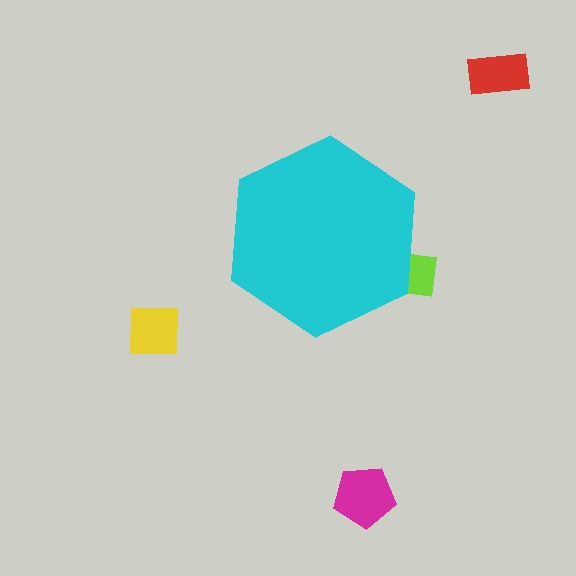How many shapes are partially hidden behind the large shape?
1 shape is partially hidden.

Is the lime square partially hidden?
Yes, the lime square is partially hidden behind the cyan hexagon.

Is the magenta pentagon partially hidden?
No, the magenta pentagon is fully visible.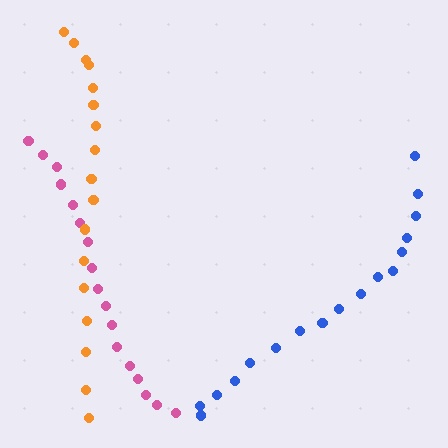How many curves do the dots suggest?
There are 3 distinct paths.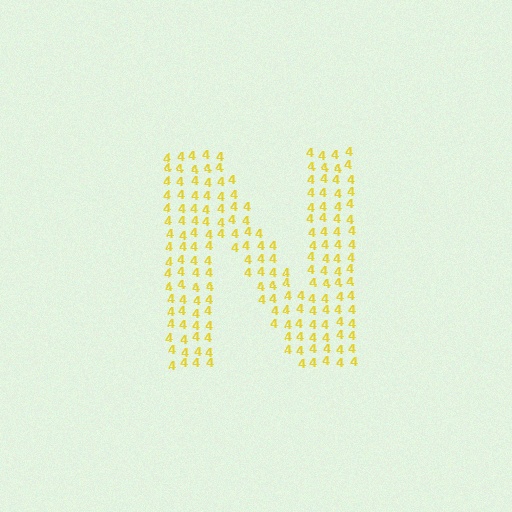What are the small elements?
The small elements are digit 4's.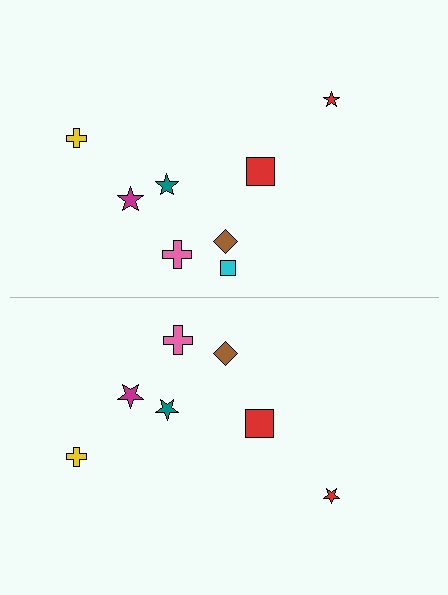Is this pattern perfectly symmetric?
No, the pattern is not perfectly symmetric. A cyan square is missing from the bottom side.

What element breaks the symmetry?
A cyan square is missing from the bottom side.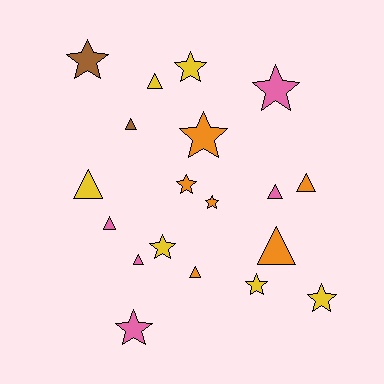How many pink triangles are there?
There are 3 pink triangles.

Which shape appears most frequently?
Star, with 10 objects.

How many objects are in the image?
There are 19 objects.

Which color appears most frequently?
Orange, with 6 objects.